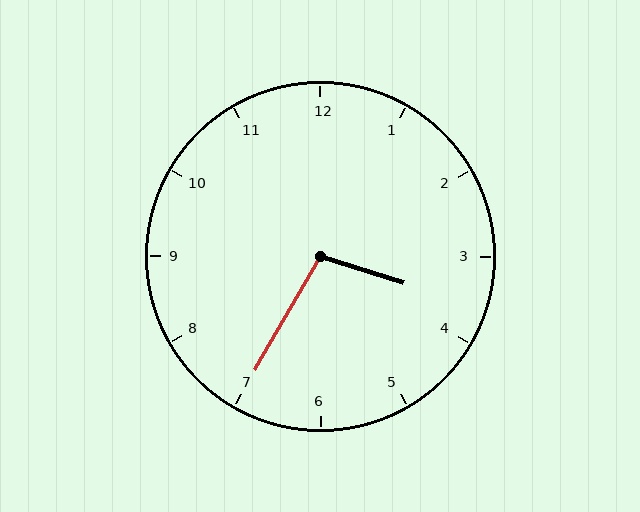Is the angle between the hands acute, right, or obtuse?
It is obtuse.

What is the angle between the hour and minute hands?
Approximately 102 degrees.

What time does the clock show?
3:35.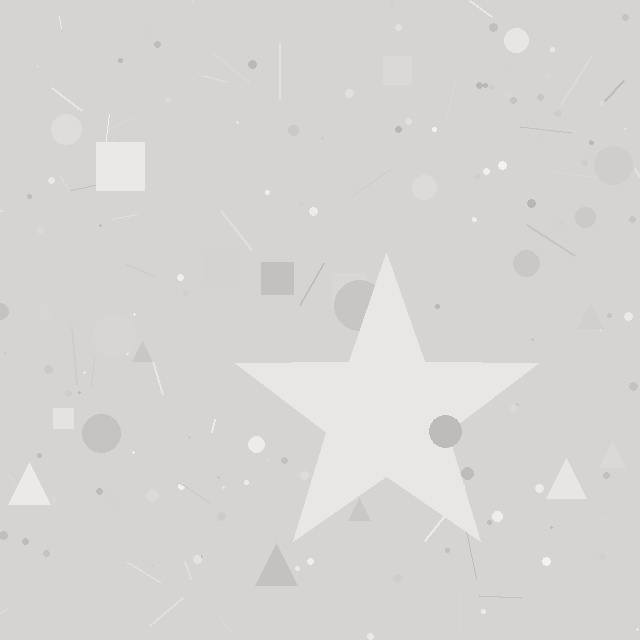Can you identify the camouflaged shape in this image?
The camouflaged shape is a star.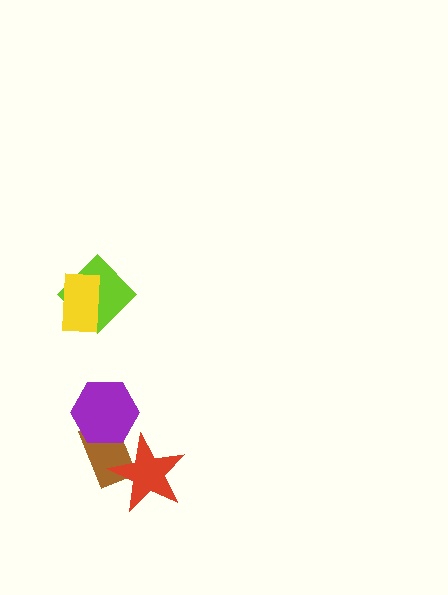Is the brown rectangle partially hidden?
Yes, it is partially covered by another shape.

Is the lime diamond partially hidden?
Yes, it is partially covered by another shape.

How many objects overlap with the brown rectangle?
2 objects overlap with the brown rectangle.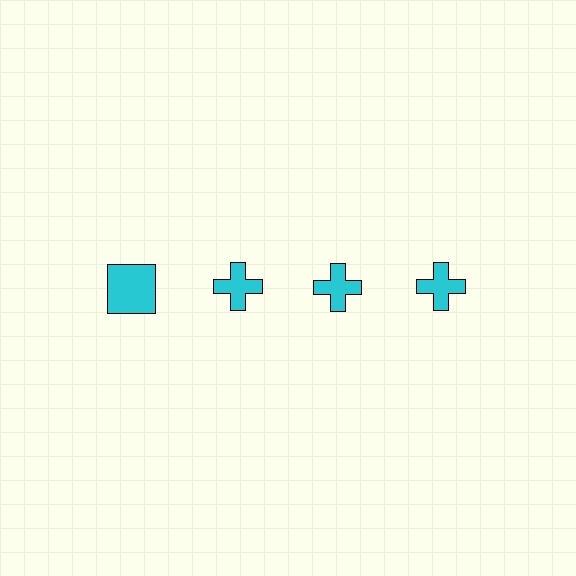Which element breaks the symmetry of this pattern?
The cyan square in the top row, leftmost column breaks the symmetry. All other shapes are cyan crosses.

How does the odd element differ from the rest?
It has a different shape: square instead of cross.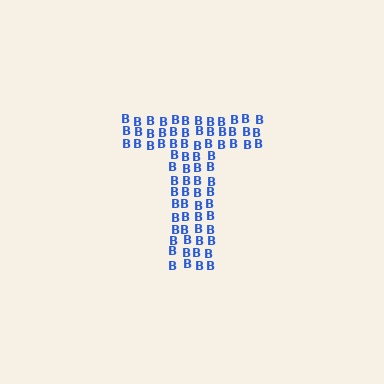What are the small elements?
The small elements are letter B's.